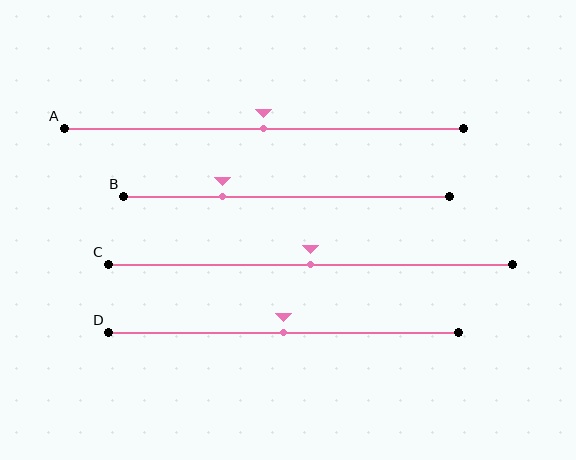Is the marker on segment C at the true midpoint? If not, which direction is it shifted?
Yes, the marker on segment C is at the true midpoint.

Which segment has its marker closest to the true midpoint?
Segment A has its marker closest to the true midpoint.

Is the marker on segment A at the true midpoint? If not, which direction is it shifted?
Yes, the marker on segment A is at the true midpoint.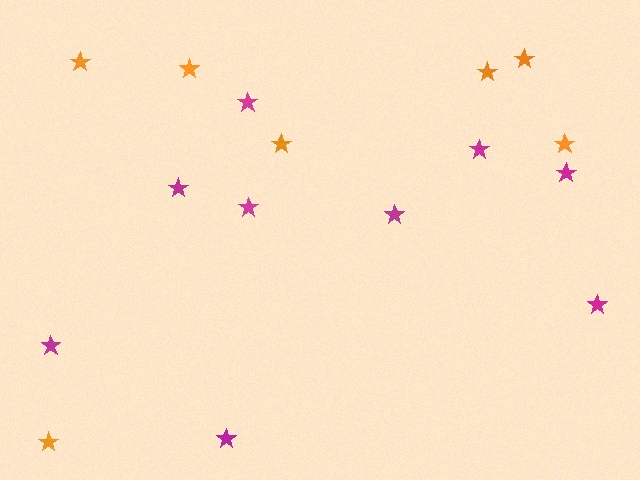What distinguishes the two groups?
There are 2 groups: one group of magenta stars (9) and one group of orange stars (7).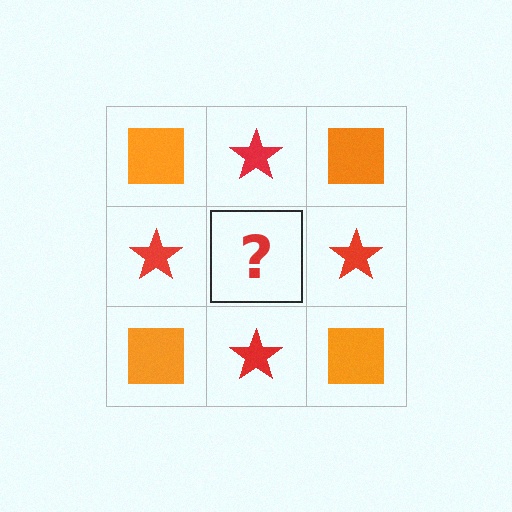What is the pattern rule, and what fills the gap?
The rule is that it alternates orange square and red star in a checkerboard pattern. The gap should be filled with an orange square.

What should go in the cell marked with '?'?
The missing cell should contain an orange square.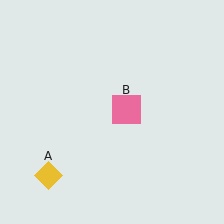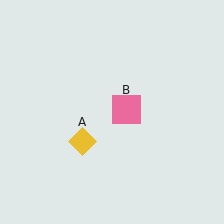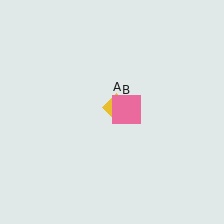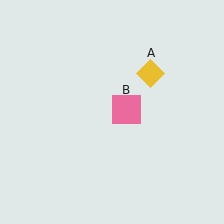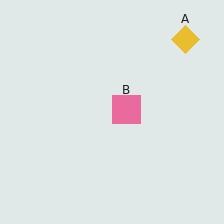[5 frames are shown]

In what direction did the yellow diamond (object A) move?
The yellow diamond (object A) moved up and to the right.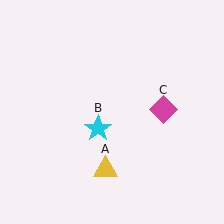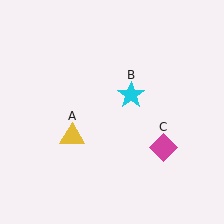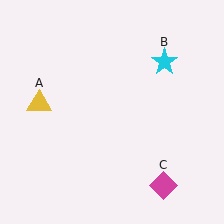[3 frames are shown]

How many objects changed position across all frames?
3 objects changed position: yellow triangle (object A), cyan star (object B), magenta diamond (object C).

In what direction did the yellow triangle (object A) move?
The yellow triangle (object A) moved up and to the left.